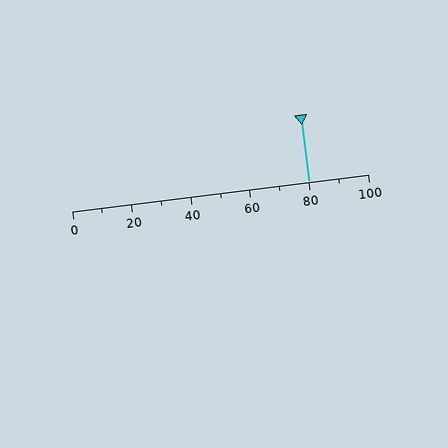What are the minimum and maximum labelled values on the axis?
The axis runs from 0 to 100.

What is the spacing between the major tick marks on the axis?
The major ticks are spaced 20 apart.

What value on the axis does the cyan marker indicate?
The marker indicates approximately 80.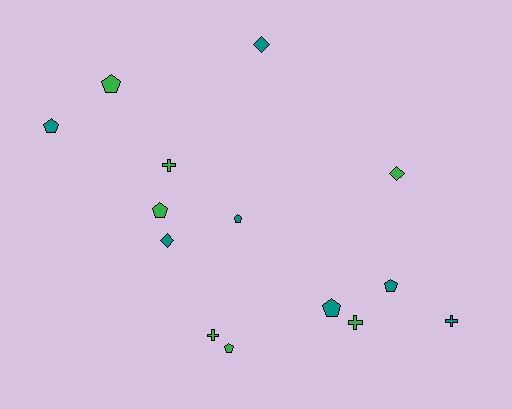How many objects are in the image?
There are 14 objects.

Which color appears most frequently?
Green, with 7 objects.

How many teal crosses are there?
There is 1 teal cross.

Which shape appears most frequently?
Pentagon, with 7 objects.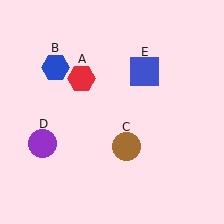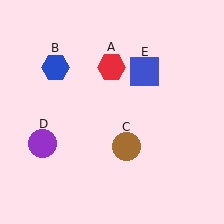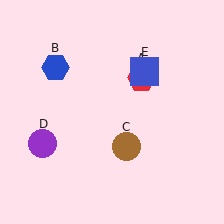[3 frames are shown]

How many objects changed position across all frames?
1 object changed position: red hexagon (object A).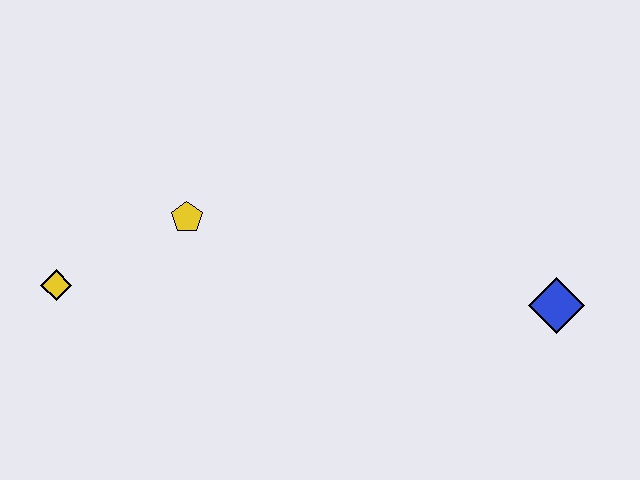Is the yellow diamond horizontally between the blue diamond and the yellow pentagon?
No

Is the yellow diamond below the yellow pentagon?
Yes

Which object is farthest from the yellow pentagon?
The blue diamond is farthest from the yellow pentagon.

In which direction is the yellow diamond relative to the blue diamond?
The yellow diamond is to the left of the blue diamond.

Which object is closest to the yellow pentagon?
The yellow diamond is closest to the yellow pentagon.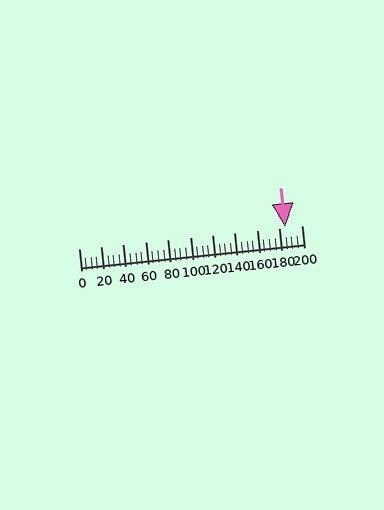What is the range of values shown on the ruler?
The ruler shows values from 0 to 200.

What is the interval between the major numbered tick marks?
The major tick marks are spaced 20 units apart.